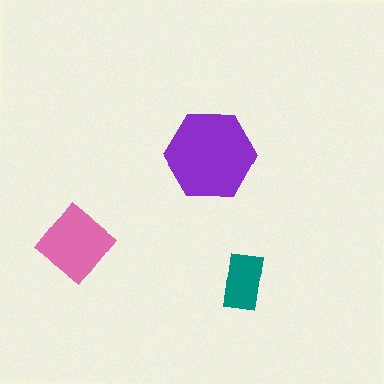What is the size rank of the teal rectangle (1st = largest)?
3rd.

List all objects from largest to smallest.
The purple hexagon, the pink diamond, the teal rectangle.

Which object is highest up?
The purple hexagon is topmost.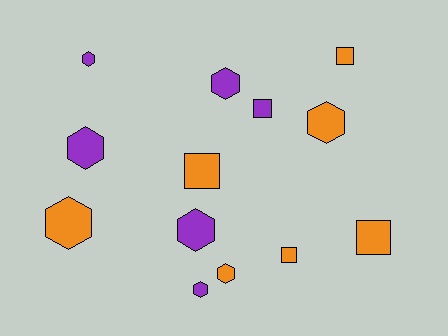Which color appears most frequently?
Orange, with 7 objects.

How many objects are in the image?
There are 13 objects.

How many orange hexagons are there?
There are 3 orange hexagons.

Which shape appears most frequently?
Hexagon, with 8 objects.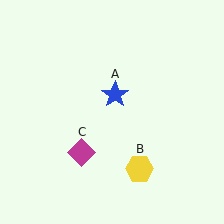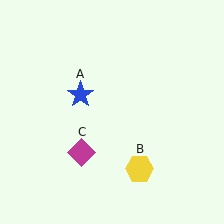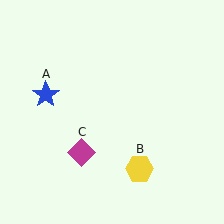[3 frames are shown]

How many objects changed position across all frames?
1 object changed position: blue star (object A).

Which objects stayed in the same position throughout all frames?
Yellow hexagon (object B) and magenta diamond (object C) remained stationary.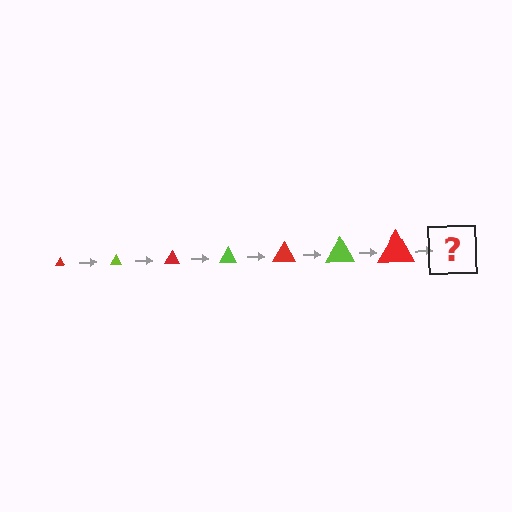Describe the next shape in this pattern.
It should be a lime triangle, larger than the previous one.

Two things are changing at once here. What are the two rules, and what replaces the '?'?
The two rules are that the triangle grows larger each step and the color cycles through red and lime. The '?' should be a lime triangle, larger than the previous one.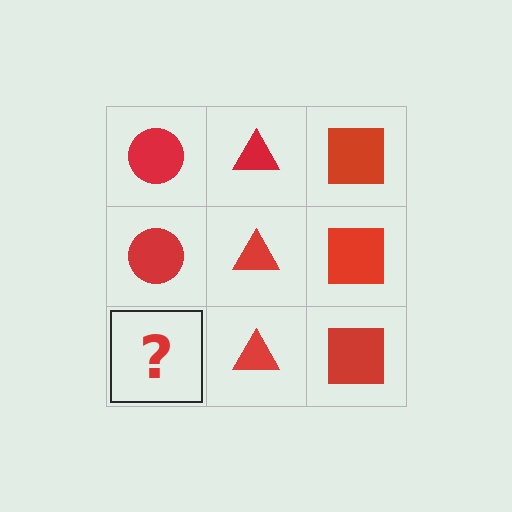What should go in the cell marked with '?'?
The missing cell should contain a red circle.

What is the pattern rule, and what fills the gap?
The rule is that each column has a consistent shape. The gap should be filled with a red circle.